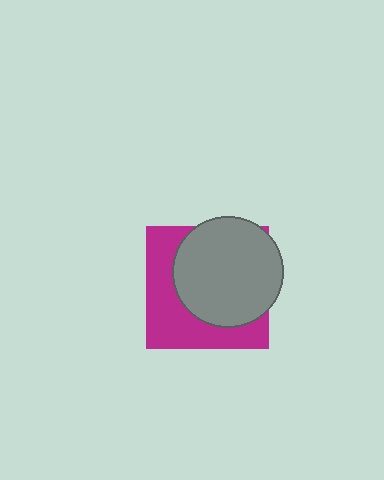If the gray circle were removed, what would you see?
You would see the complete magenta square.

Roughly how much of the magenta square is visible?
A small part of it is visible (roughly 44%).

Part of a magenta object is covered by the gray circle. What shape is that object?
It is a square.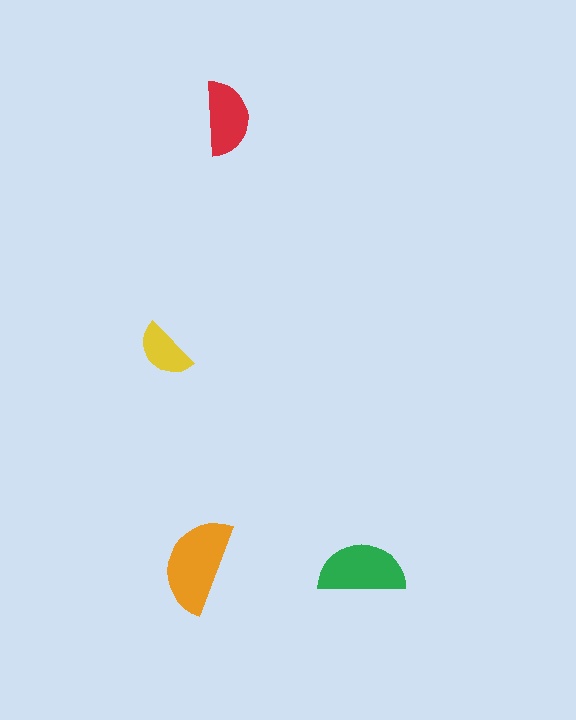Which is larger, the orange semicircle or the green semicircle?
The orange one.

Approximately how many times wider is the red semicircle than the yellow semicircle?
About 1.5 times wider.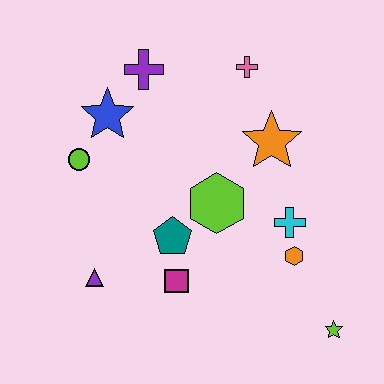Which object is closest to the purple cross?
The blue star is closest to the purple cross.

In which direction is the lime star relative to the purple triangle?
The lime star is to the right of the purple triangle.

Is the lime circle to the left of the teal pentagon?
Yes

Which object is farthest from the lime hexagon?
The lime star is farthest from the lime hexagon.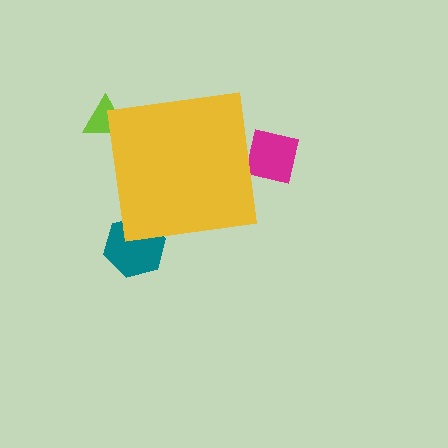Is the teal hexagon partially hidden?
Yes, the teal hexagon is partially hidden behind the yellow square.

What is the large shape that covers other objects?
A yellow square.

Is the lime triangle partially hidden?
Yes, the lime triangle is partially hidden behind the yellow square.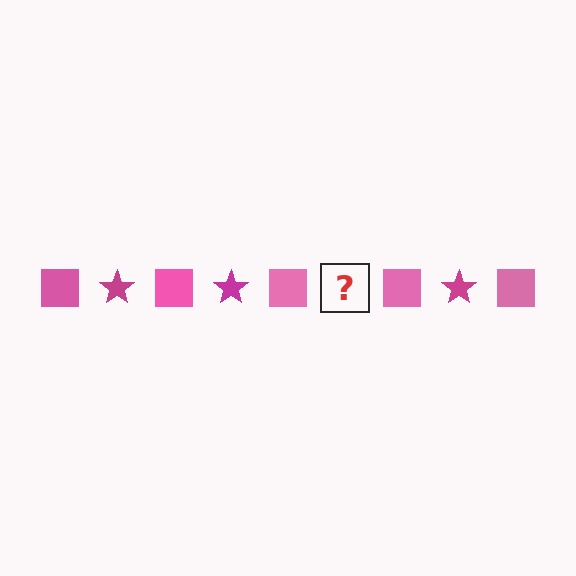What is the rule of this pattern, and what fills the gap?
The rule is that the pattern alternates between pink square and magenta star. The gap should be filled with a magenta star.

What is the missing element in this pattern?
The missing element is a magenta star.